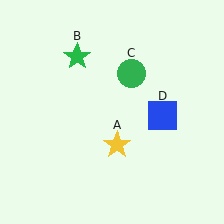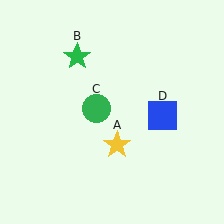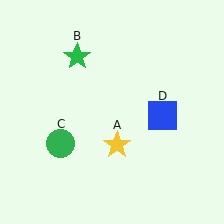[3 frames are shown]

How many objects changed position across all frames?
1 object changed position: green circle (object C).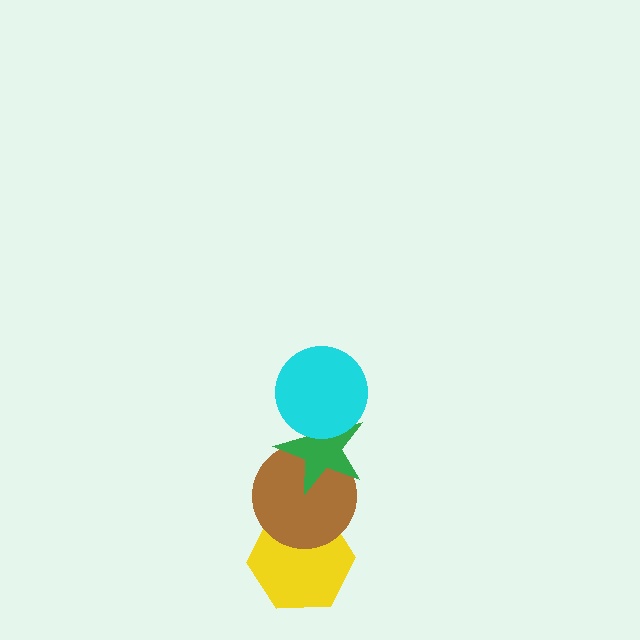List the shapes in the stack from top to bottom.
From top to bottom: the cyan circle, the green star, the brown circle, the yellow hexagon.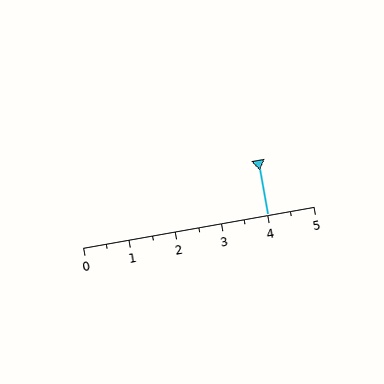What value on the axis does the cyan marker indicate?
The marker indicates approximately 4.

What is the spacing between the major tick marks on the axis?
The major ticks are spaced 1 apart.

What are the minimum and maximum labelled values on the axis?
The axis runs from 0 to 5.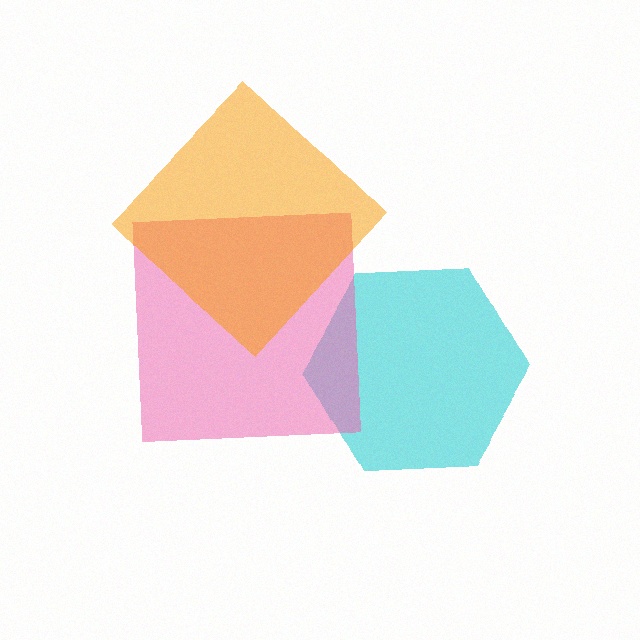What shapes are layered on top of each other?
The layered shapes are: a cyan hexagon, a pink square, an orange diamond.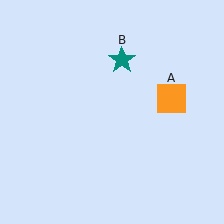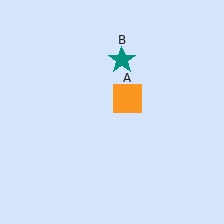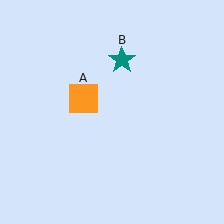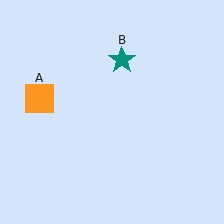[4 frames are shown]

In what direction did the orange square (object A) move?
The orange square (object A) moved left.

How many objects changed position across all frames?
1 object changed position: orange square (object A).